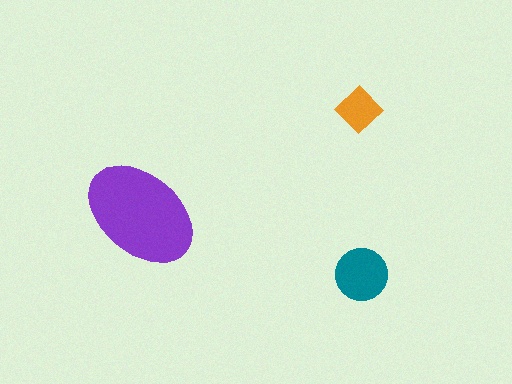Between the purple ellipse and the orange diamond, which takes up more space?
The purple ellipse.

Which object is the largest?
The purple ellipse.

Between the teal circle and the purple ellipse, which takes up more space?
The purple ellipse.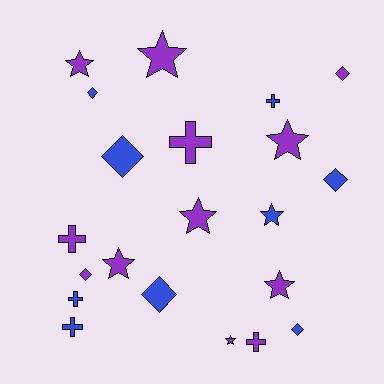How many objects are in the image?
There are 21 objects.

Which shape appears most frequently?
Star, with 8 objects.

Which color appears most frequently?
Purple, with 12 objects.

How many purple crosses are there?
There are 3 purple crosses.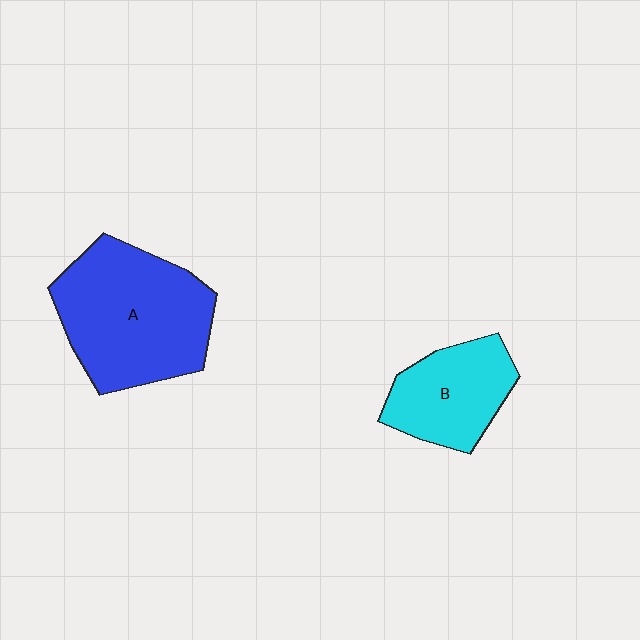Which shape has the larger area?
Shape A (blue).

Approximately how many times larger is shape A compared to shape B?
Approximately 1.7 times.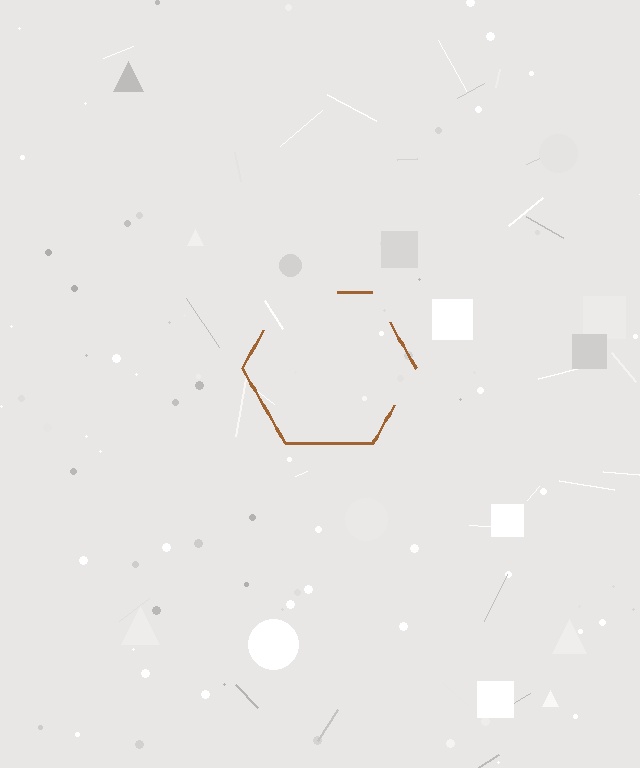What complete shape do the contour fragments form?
The contour fragments form a hexagon.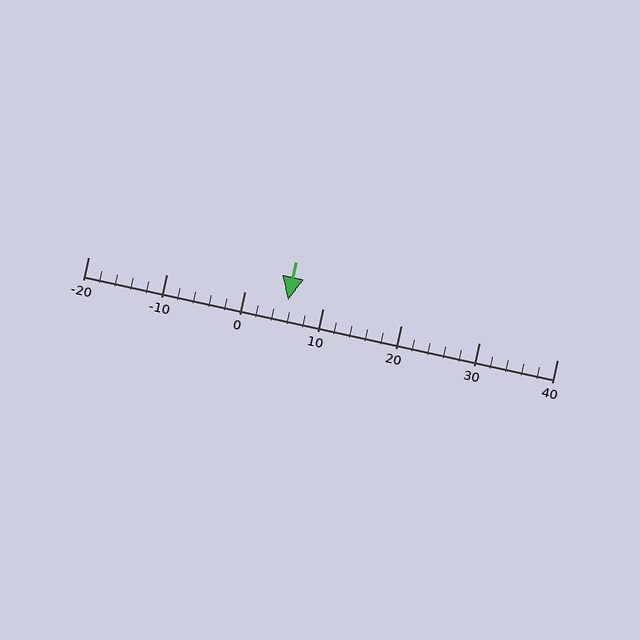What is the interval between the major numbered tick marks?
The major tick marks are spaced 10 units apart.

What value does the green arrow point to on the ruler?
The green arrow points to approximately 6.